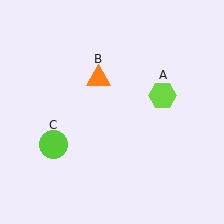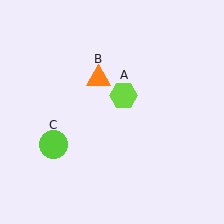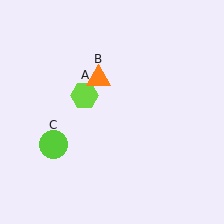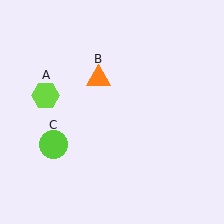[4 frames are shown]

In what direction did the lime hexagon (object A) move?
The lime hexagon (object A) moved left.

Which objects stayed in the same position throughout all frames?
Orange triangle (object B) and lime circle (object C) remained stationary.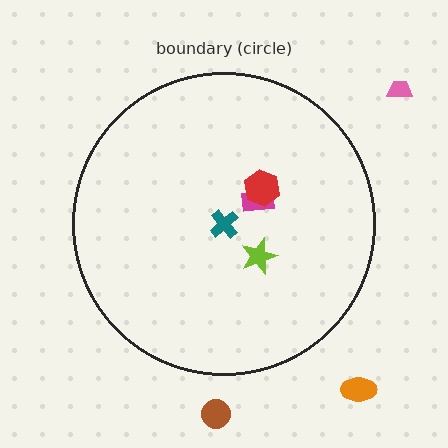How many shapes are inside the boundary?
4 inside, 3 outside.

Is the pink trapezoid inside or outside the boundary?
Outside.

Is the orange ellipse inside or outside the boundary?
Outside.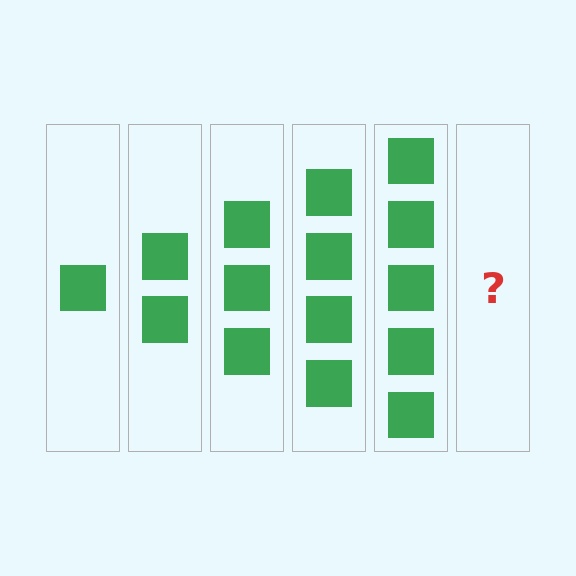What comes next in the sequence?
The next element should be 6 squares.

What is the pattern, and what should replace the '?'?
The pattern is that each step adds one more square. The '?' should be 6 squares.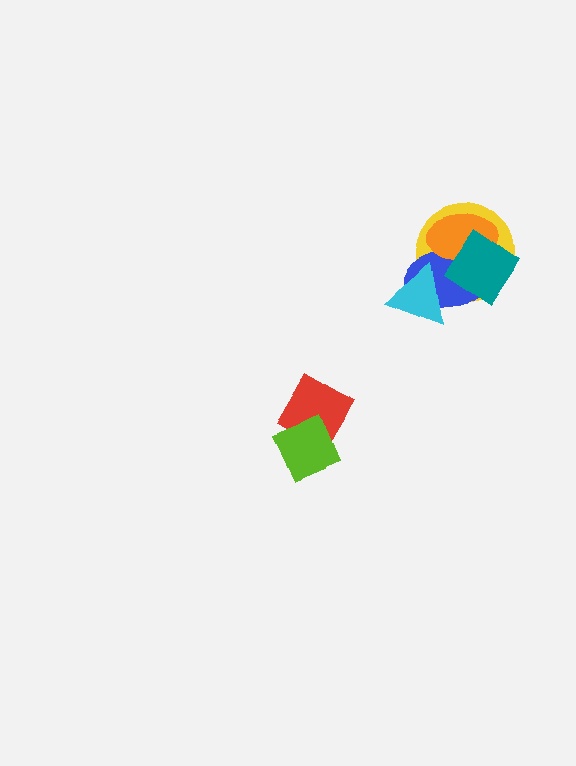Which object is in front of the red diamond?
The lime diamond is in front of the red diamond.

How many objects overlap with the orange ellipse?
3 objects overlap with the orange ellipse.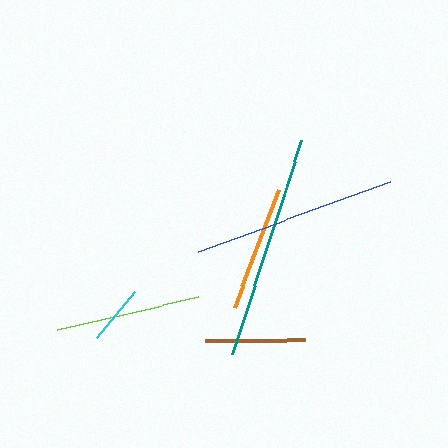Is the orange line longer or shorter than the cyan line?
The orange line is longer than the cyan line.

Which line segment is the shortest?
The cyan line is the shortest at approximately 60 pixels.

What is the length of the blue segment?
The blue segment is approximately 204 pixels long.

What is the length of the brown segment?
The brown segment is approximately 101 pixels long.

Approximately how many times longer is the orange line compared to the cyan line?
The orange line is approximately 2.1 times the length of the cyan line.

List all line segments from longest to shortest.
From longest to shortest: teal, blue, lime, orange, brown, cyan.